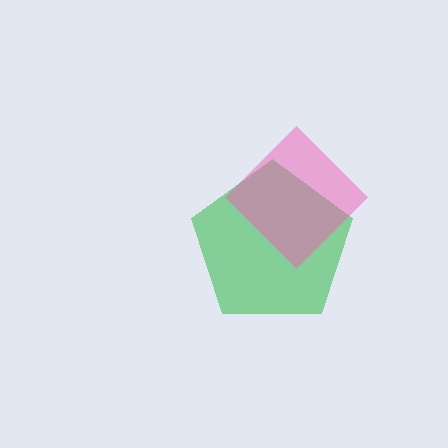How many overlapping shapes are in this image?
There are 2 overlapping shapes in the image.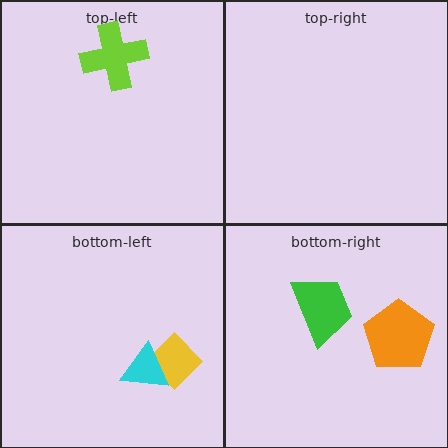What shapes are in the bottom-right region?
The orange pentagon, the green trapezoid.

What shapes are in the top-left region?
The lime cross.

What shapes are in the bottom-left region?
The yellow diamond, the cyan triangle.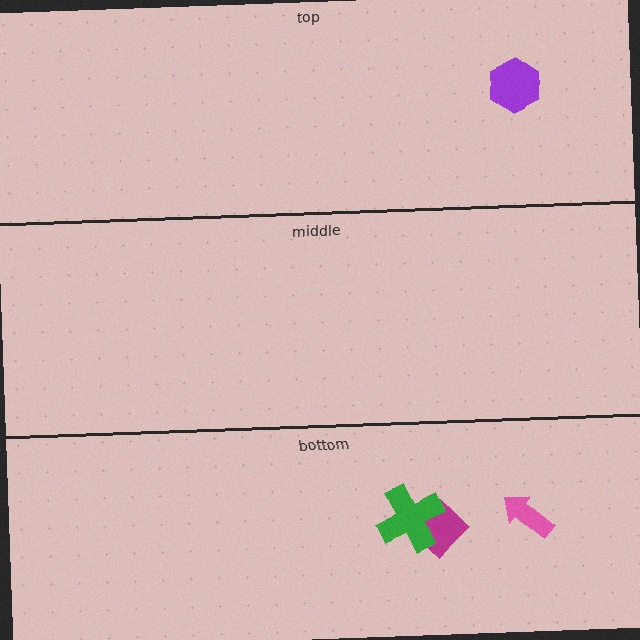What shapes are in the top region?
The purple hexagon.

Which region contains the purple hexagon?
The top region.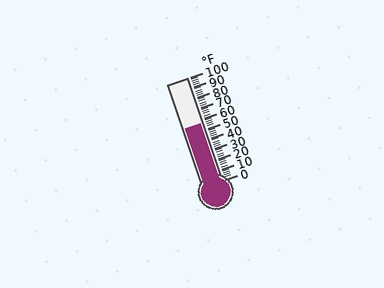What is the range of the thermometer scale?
The thermometer scale ranges from 0°F to 100°F.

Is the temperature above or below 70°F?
The temperature is below 70°F.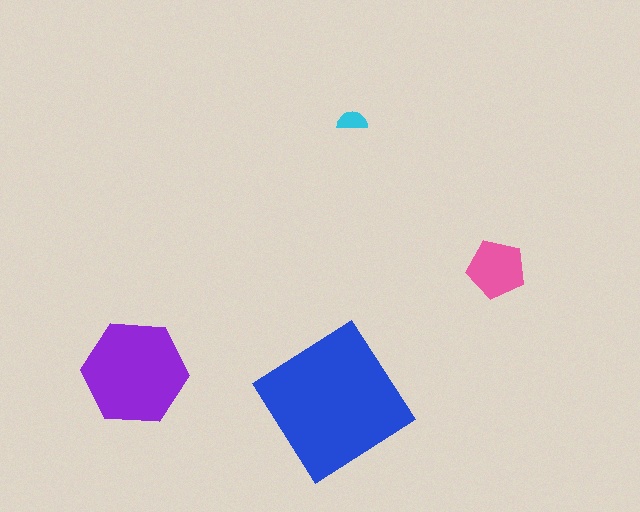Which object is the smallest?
The cyan semicircle.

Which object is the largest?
The blue diamond.